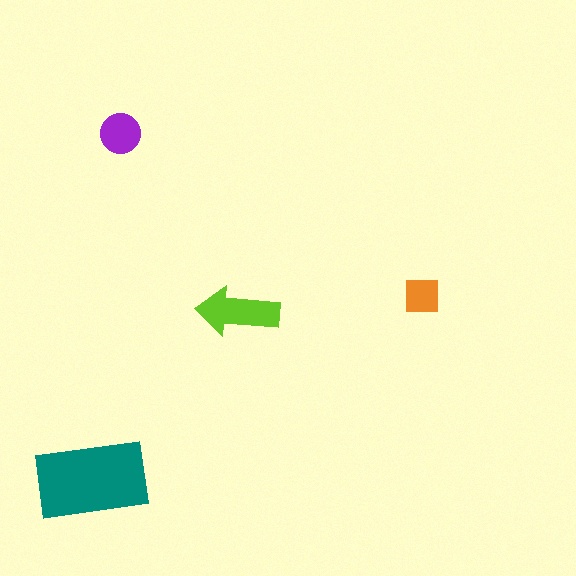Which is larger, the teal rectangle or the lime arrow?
The teal rectangle.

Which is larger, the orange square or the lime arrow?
The lime arrow.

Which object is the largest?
The teal rectangle.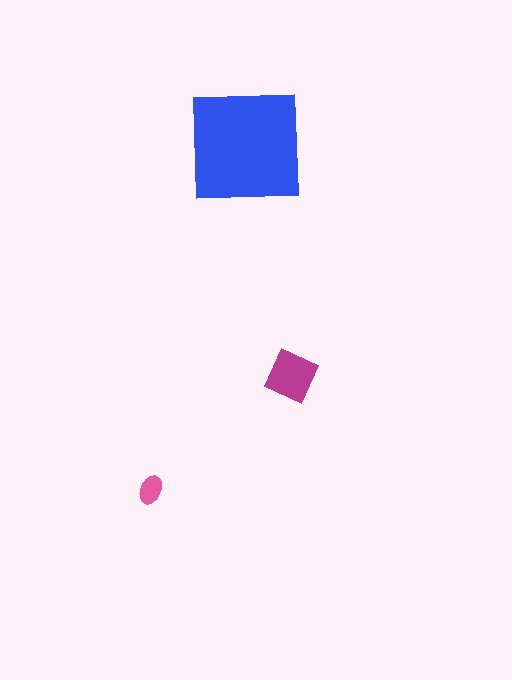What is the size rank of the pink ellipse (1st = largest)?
3rd.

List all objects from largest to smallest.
The blue square, the magenta diamond, the pink ellipse.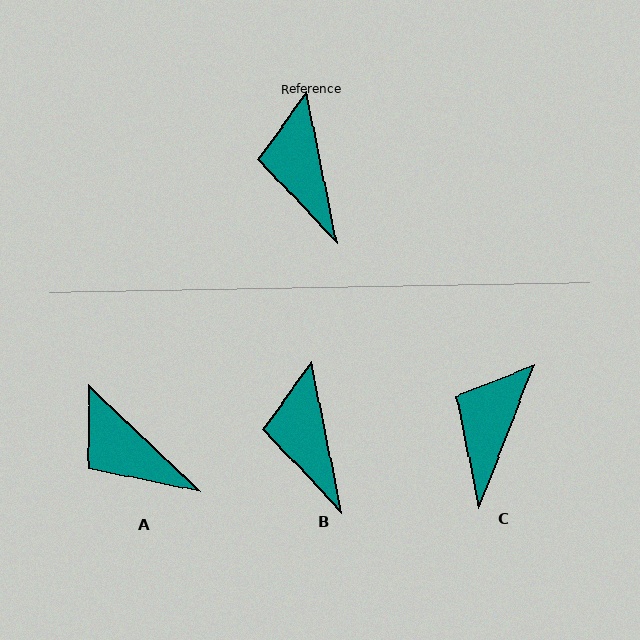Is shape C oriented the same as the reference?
No, it is off by about 33 degrees.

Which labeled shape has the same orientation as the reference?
B.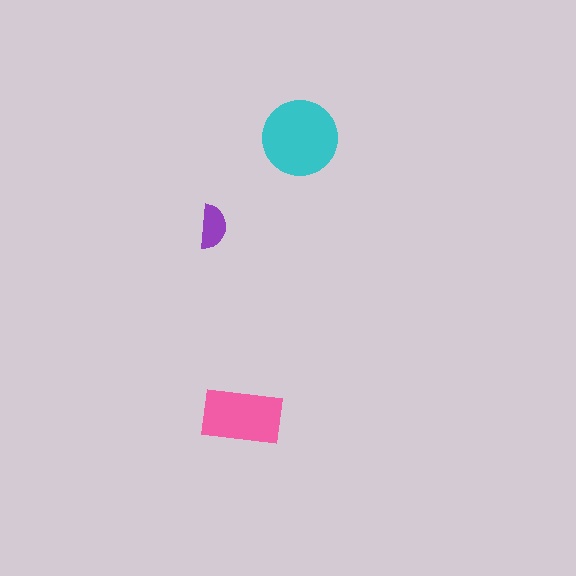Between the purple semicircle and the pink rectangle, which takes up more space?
The pink rectangle.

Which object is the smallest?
The purple semicircle.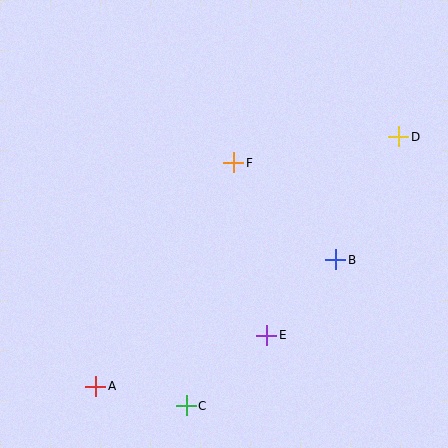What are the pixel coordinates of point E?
Point E is at (267, 335).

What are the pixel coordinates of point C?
Point C is at (186, 406).